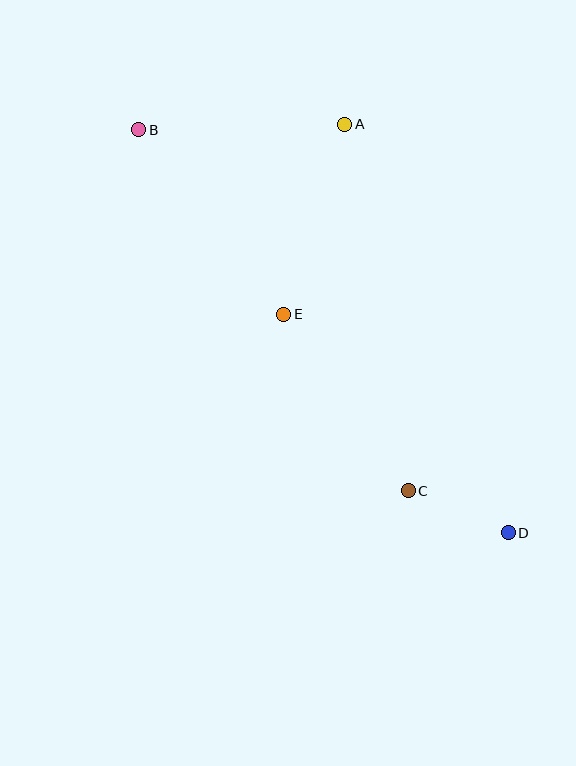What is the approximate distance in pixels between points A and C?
The distance between A and C is approximately 372 pixels.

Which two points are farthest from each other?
Points B and D are farthest from each other.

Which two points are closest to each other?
Points C and D are closest to each other.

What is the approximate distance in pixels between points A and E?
The distance between A and E is approximately 200 pixels.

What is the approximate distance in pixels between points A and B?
The distance between A and B is approximately 206 pixels.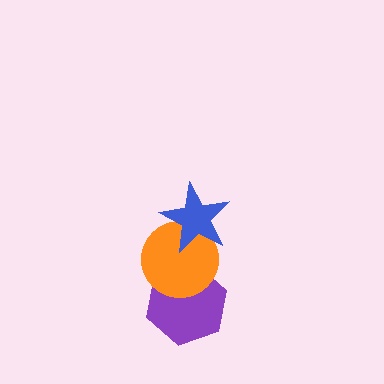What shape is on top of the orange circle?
The blue star is on top of the orange circle.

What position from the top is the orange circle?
The orange circle is 2nd from the top.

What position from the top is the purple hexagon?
The purple hexagon is 3rd from the top.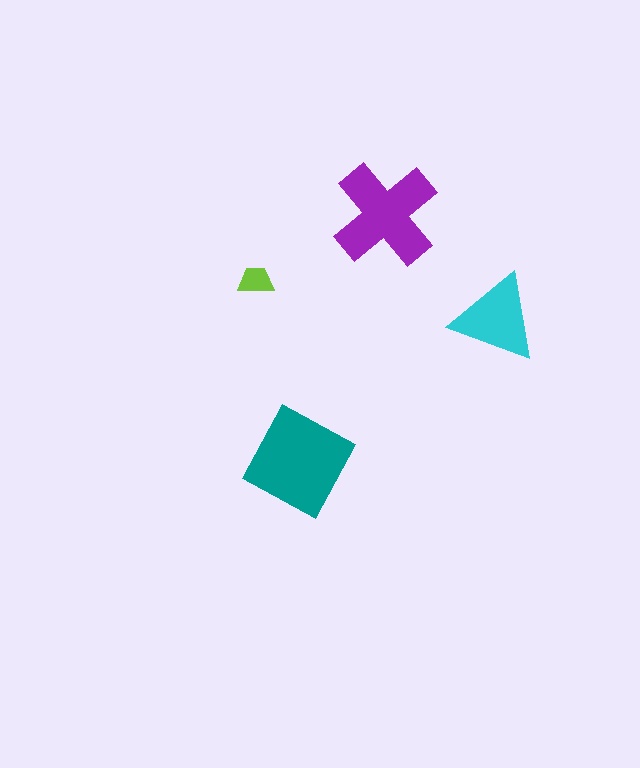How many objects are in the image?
There are 4 objects in the image.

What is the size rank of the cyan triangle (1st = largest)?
3rd.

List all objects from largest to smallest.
The teal square, the purple cross, the cyan triangle, the lime trapezoid.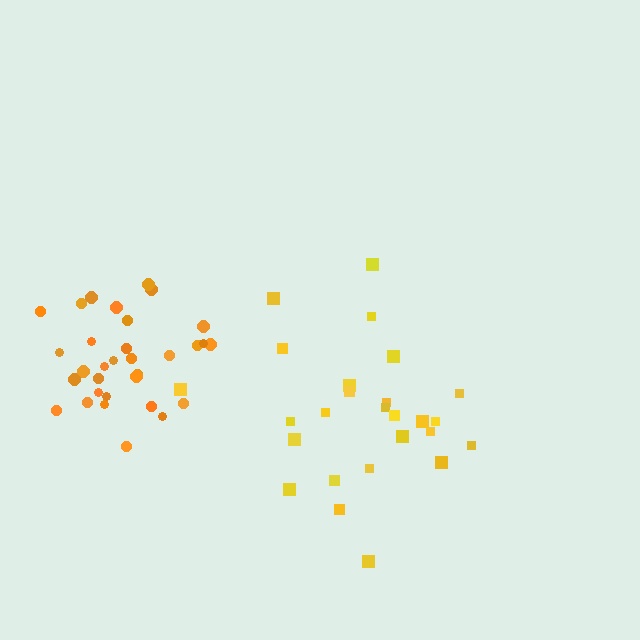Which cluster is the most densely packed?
Orange.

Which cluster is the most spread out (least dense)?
Yellow.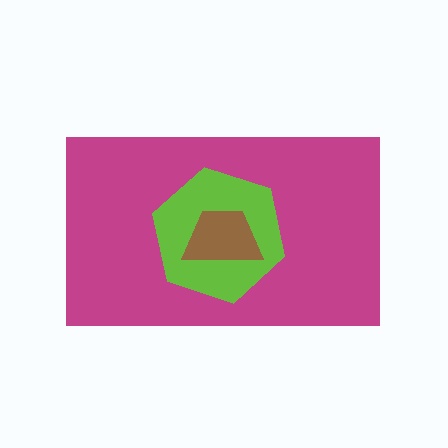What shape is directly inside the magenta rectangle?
The lime hexagon.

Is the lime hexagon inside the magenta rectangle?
Yes.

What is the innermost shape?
The brown trapezoid.